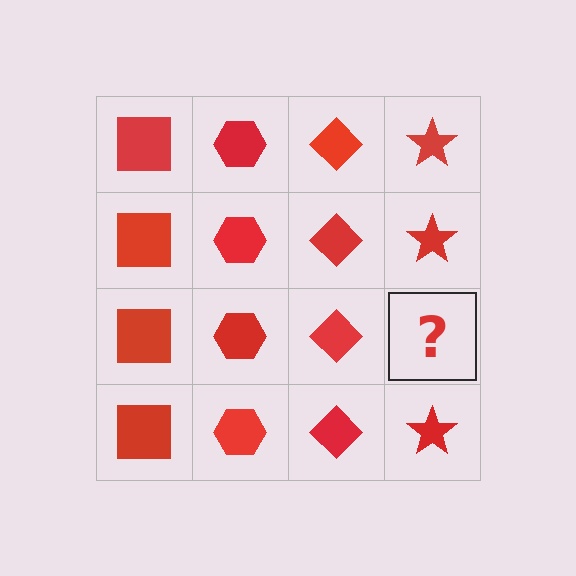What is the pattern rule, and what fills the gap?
The rule is that each column has a consistent shape. The gap should be filled with a red star.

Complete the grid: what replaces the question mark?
The question mark should be replaced with a red star.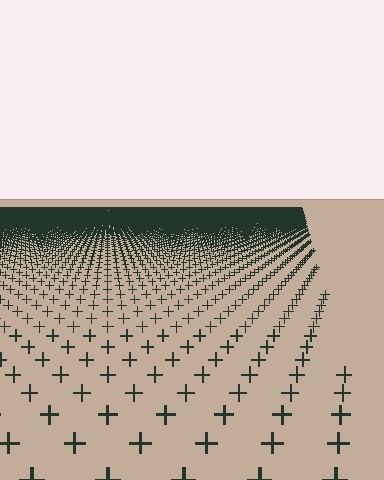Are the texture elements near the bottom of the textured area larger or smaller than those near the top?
Larger. Near the bottom, elements are closer to the viewer and appear at a bigger on-screen size.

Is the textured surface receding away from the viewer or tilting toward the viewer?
The surface is receding away from the viewer. Texture elements get smaller and denser toward the top.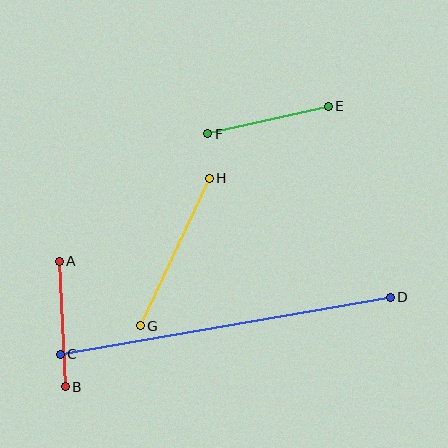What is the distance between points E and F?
The distance is approximately 124 pixels.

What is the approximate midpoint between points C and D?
The midpoint is at approximately (225, 326) pixels.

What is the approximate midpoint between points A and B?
The midpoint is at approximately (62, 324) pixels.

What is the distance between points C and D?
The distance is approximately 335 pixels.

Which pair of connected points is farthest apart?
Points C and D are farthest apart.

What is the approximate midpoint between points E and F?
The midpoint is at approximately (268, 120) pixels.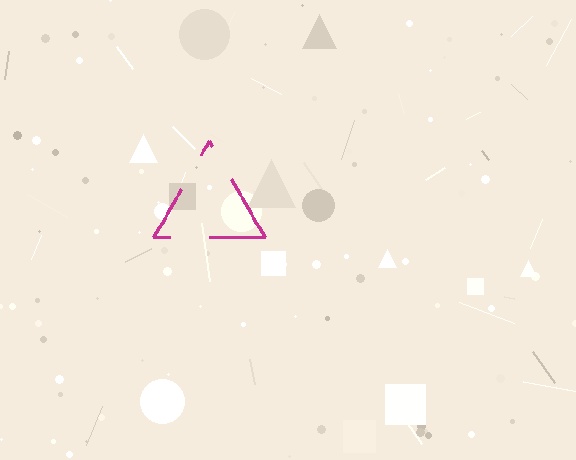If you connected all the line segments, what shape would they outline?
They would outline a triangle.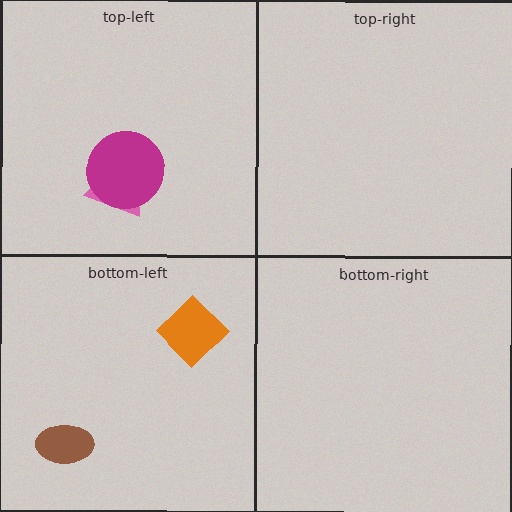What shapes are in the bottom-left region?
The orange diamond, the brown ellipse.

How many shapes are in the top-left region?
2.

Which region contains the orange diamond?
The bottom-left region.